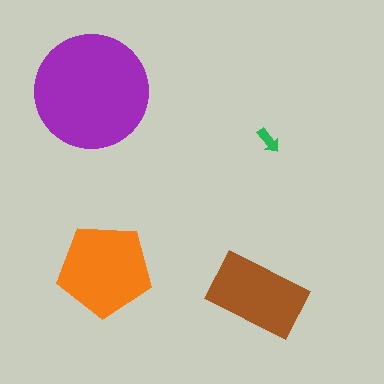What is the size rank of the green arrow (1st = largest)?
4th.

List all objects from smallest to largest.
The green arrow, the brown rectangle, the orange pentagon, the purple circle.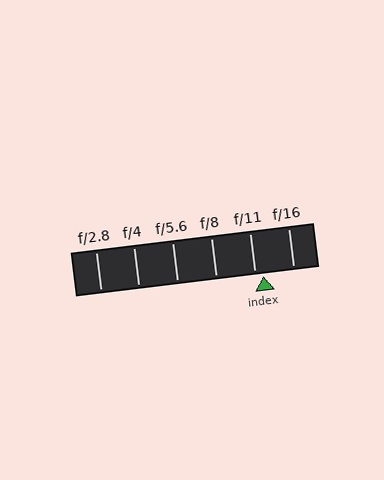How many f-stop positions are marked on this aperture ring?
There are 6 f-stop positions marked.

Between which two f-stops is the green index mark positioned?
The index mark is between f/11 and f/16.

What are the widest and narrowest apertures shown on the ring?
The widest aperture shown is f/2.8 and the narrowest is f/16.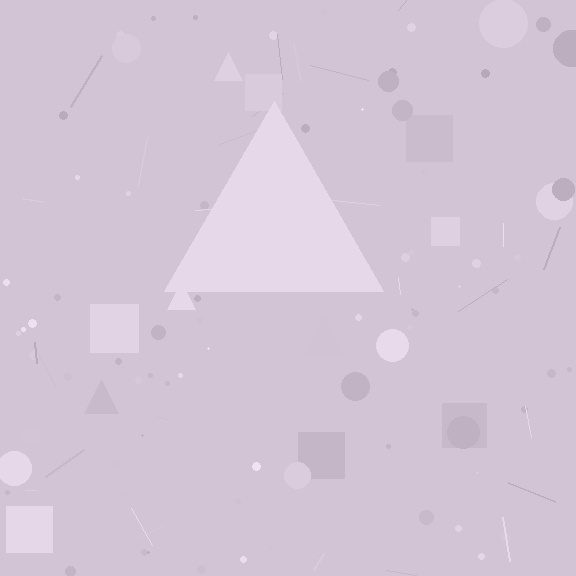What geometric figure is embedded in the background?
A triangle is embedded in the background.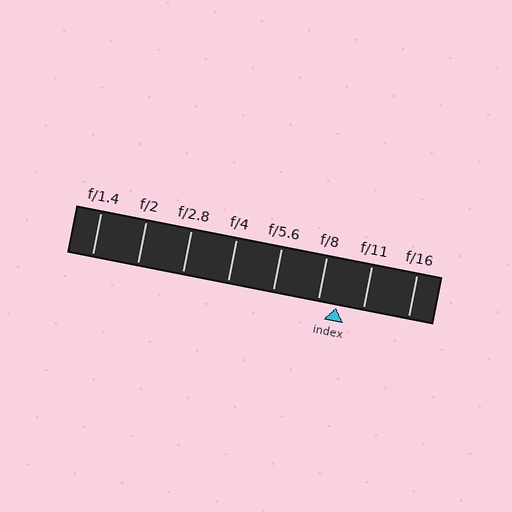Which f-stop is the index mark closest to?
The index mark is closest to f/8.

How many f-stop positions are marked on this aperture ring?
There are 8 f-stop positions marked.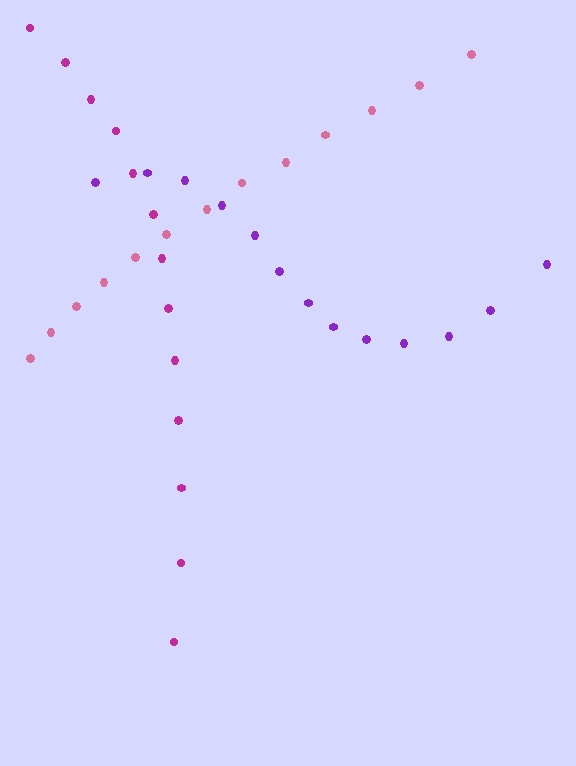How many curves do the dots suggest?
There are 3 distinct paths.